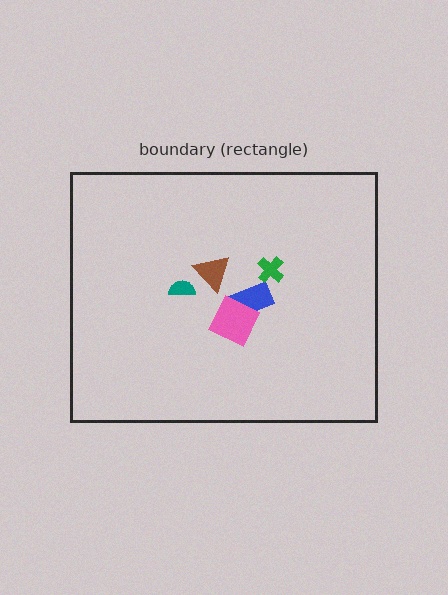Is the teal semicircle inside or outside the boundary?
Inside.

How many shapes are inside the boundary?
5 inside, 0 outside.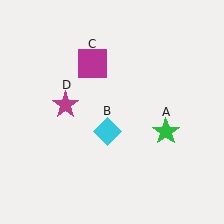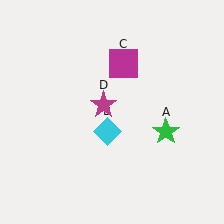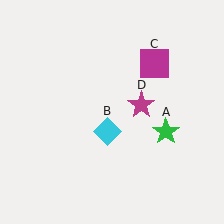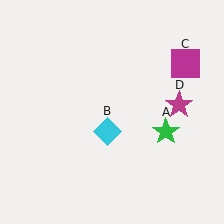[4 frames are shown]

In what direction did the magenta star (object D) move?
The magenta star (object D) moved right.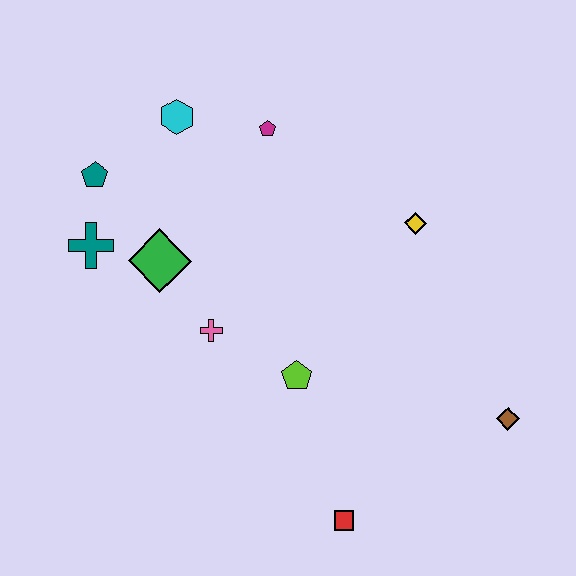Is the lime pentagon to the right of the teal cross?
Yes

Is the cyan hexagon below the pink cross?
No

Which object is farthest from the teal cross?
The brown diamond is farthest from the teal cross.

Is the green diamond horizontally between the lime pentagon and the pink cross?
No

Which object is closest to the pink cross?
The green diamond is closest to the pink cross.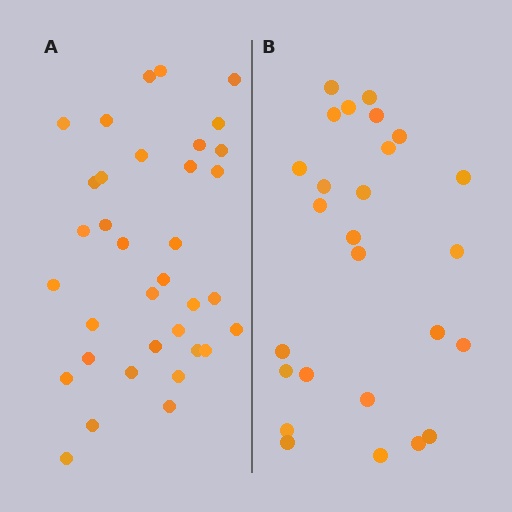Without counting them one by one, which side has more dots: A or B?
Region A (the left region) has more dots.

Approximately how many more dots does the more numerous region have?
Region A has roughly 8 or so more dots than region B.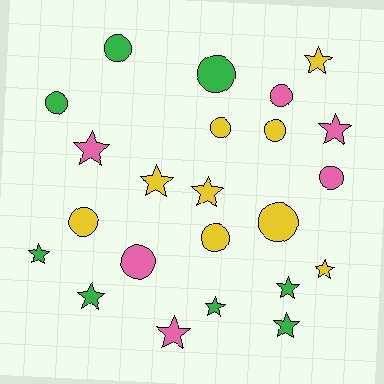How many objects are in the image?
There are 23 objects.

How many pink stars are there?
There are 3 pink stars.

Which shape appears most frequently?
Star, with 12 objects.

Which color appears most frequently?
Yellow, with 9 objects.